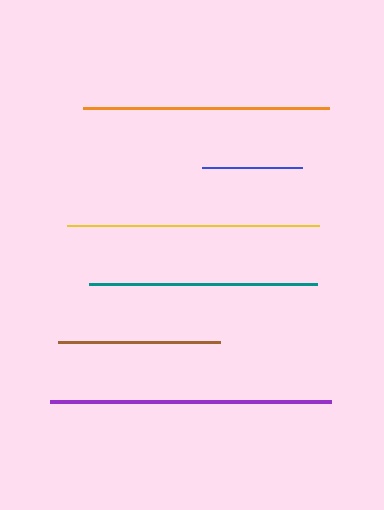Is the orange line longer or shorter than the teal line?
The orange line is longer than the teal line.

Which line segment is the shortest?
The blue line is the shortest at approximately 100 pixels.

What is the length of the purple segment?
The purple segment is approximately 281 pixels long.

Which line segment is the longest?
The purple line is the longest at approximately 281 pixels.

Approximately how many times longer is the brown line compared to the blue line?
The brown line is approximately 1.6 times the length of the blue line.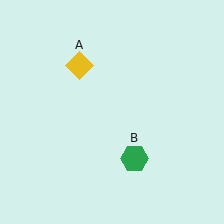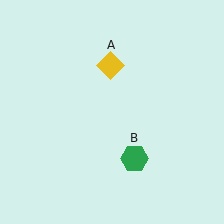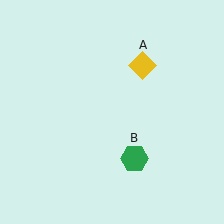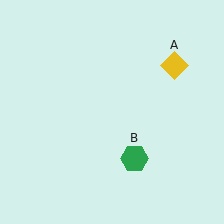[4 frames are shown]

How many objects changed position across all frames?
1 object changed position: yellow diamond (object A).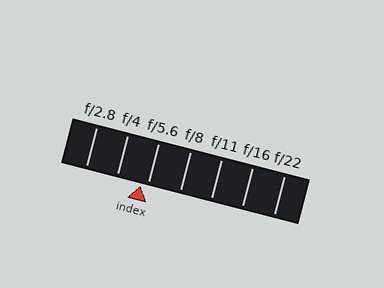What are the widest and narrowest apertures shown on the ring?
The widest aperture shown is f/2.8 and the narrowest is f/22.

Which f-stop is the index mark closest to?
The index mark is closest to f/5.6.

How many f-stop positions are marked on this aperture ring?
There are 7 f-stop positions marked.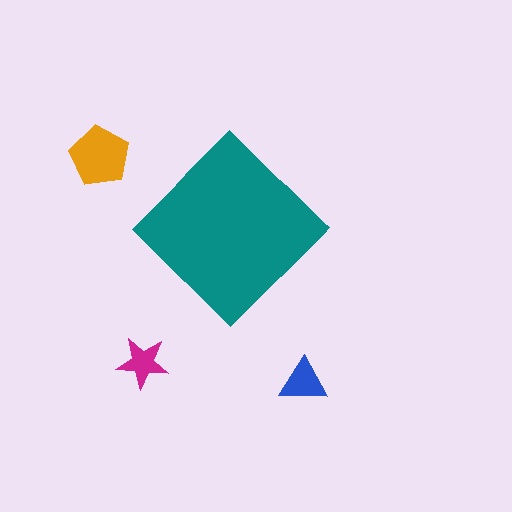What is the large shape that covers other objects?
A teal diamond.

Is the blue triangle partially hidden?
No, the blue triangle is fully visible.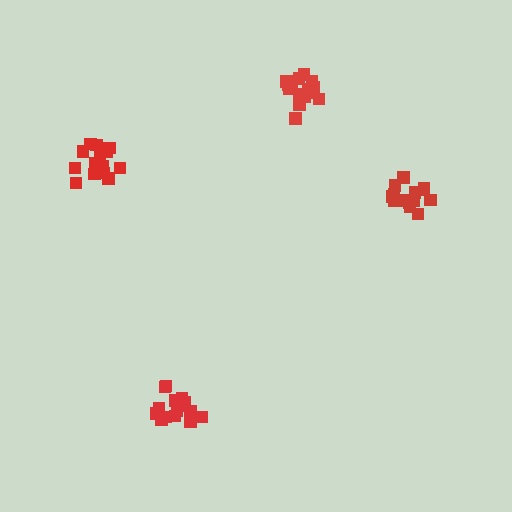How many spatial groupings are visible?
There are 4 spatial groupings.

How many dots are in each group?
Group 1: 14 dots, Group 2: 15 dots, Group 3: 17 dots, Group 4: 16 dots (62 total).